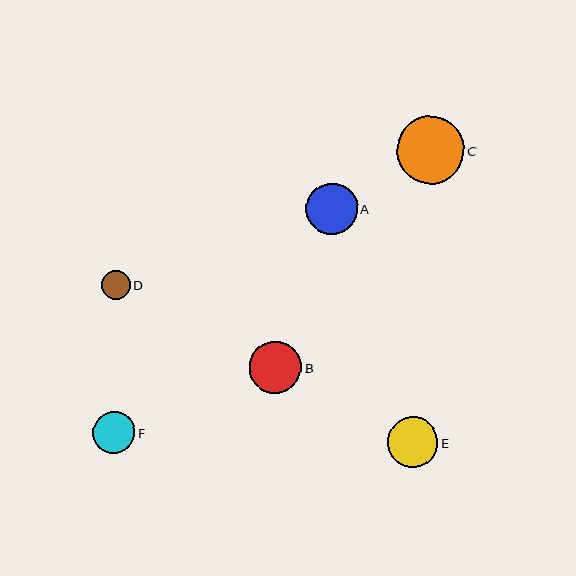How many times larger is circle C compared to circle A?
Circle C is approximately 1.3 times the size of circle A.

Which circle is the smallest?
Circle D is the smallest with a size of approximately 29 pixels.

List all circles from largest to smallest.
From largest to smallest: C, B, A, E, F, D.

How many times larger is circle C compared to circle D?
Circle C is approximately 2.3 times the size of circle D.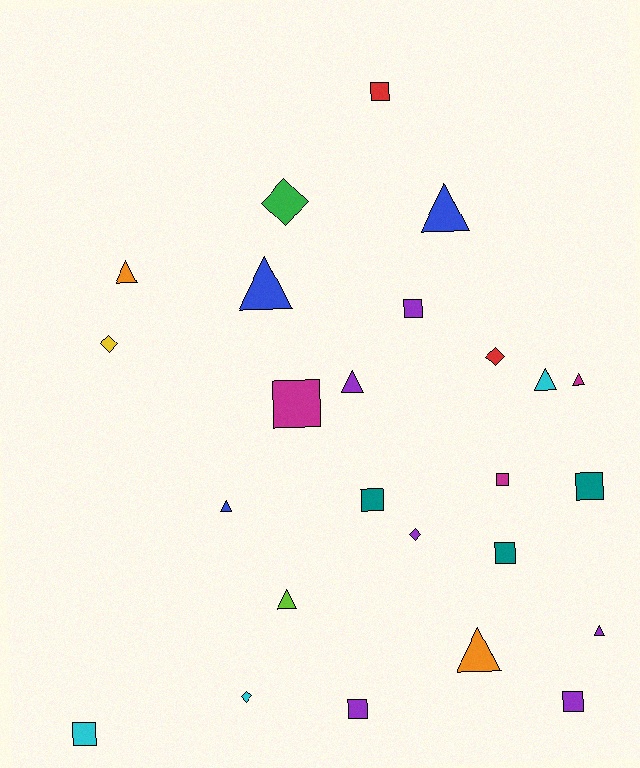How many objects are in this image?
There are 25 objects.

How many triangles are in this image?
There are 10 triangles.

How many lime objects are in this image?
There is 1 lime object.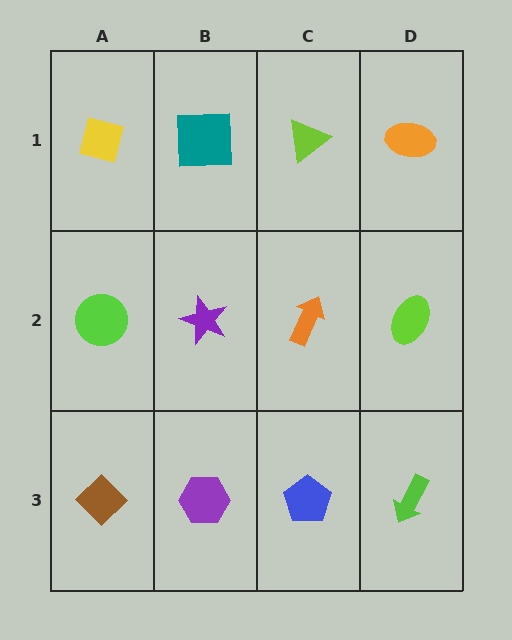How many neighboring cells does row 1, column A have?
2.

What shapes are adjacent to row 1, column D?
A lime ellipse (row 2, column D), a lime triangle (row 1, column C).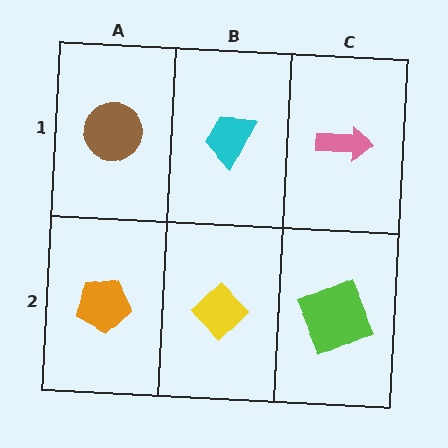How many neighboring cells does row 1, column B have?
3.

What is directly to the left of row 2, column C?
A yellow diamond.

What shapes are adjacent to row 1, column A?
An orange pentagon (row 2, column A), a cyan trapezoid (row 1, column B).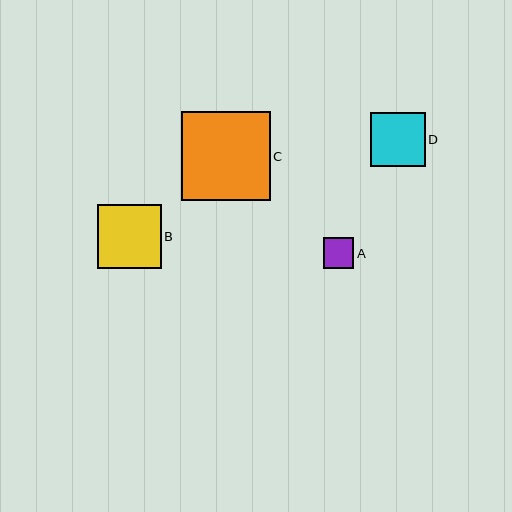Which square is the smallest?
Square A is the smallest with a size of approximately 30 pixels.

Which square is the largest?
Square C is the largest with a size of approximately 89 pixels.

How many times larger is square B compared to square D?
Square B is approximately 1.2 times the size of square D.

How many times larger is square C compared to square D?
Square C is approximately 1.6 times the size of square D.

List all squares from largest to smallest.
From largest to smallest: C, B, D, A.